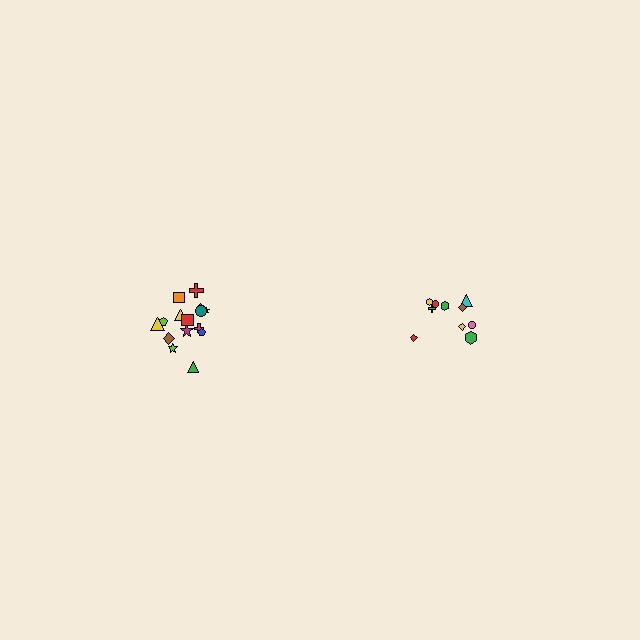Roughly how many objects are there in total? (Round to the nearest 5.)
Roughly 25 objects in total.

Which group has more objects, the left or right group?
The left group.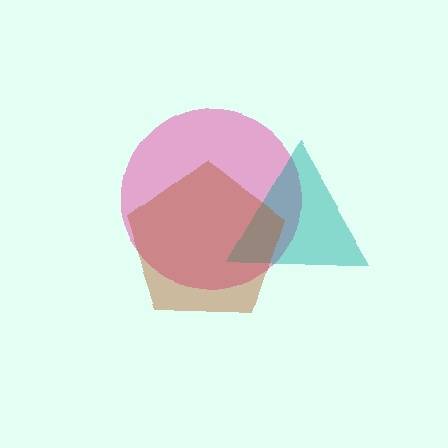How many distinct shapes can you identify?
There are 3 distinct shapes: a pink circle, a teal triangle, a brown pentagon.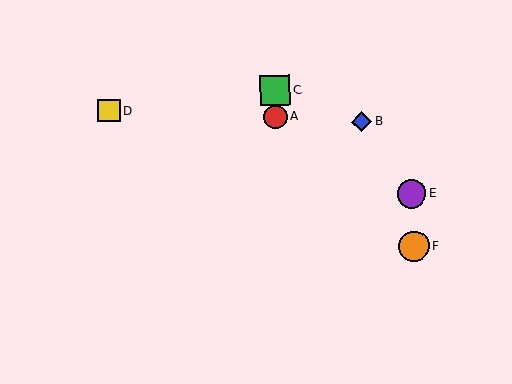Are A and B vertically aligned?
No, A is at x≈275 and B is at x≈361.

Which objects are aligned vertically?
Objects A, C are aligned vertically.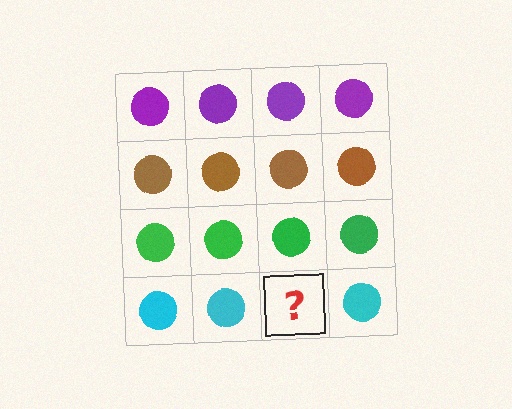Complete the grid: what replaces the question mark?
The question mark should be replaced with a cyan circle.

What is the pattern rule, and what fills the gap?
The rule is that each row has a consistent color. The gap should be filled with a cyan circle.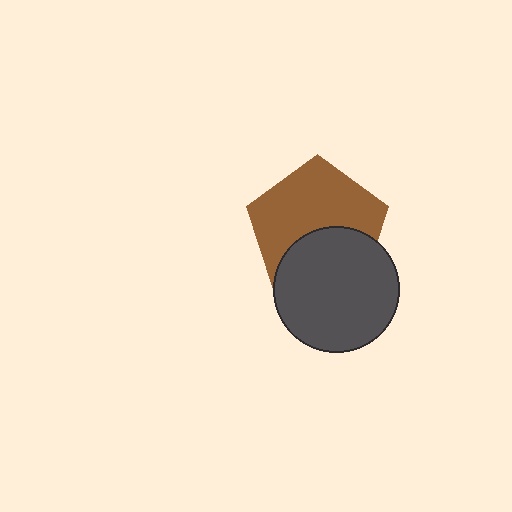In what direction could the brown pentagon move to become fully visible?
The brown pentagon could move up. That would shift it out from behind the dark gray circle entirely.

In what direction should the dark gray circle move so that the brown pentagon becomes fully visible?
The dark gray circle should move down. That is the shortest direction to clear the overlap and leave the brown pentagon fully visible.